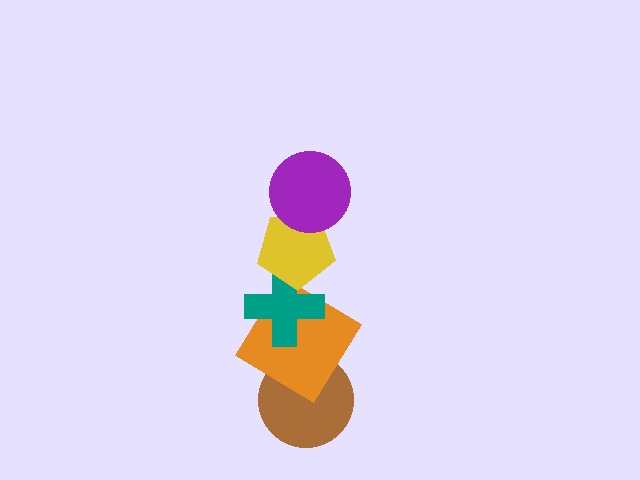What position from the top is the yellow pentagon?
The yellow pentagon is 2nd from the top.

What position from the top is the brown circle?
The brown circle is 5th from the top.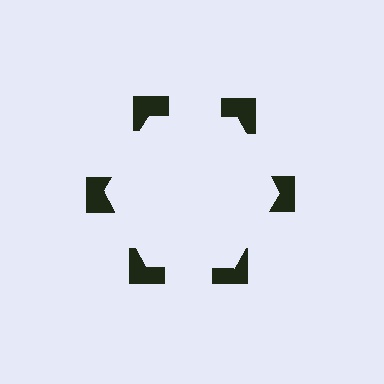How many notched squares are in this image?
There are 6 — one at each vertex of the illusory hexagon.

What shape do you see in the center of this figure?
An illusory hexagon — its edges are inferred from the aligned wedge cuts in the notched squares, not physically drawn.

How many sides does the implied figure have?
6 sides.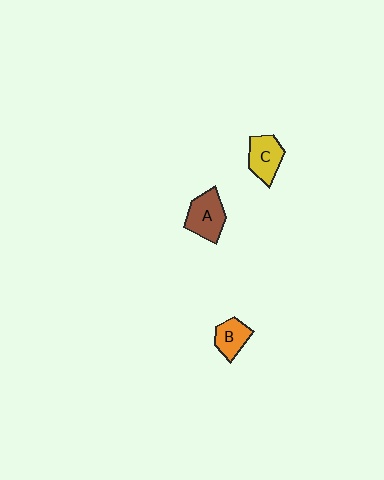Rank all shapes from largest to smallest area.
From largest to smallest: A (brown), C (yellow), B (orange).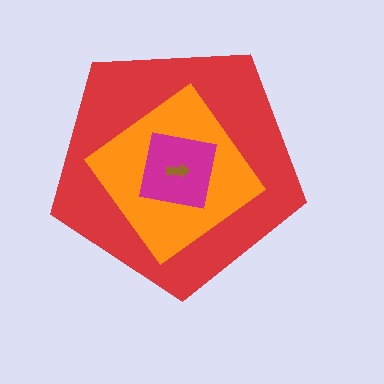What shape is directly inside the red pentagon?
The orange diamond.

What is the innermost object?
The brown arrow.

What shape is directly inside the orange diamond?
The magenta square.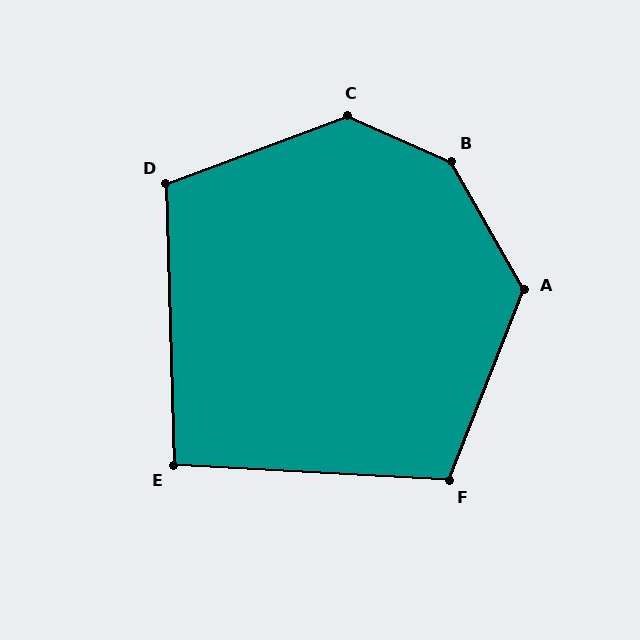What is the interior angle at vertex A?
Approximately 129 degrees (obtuse).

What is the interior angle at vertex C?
Approximately 136 degrees (obtuse).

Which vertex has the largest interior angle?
B, at approximately 143 degrees.